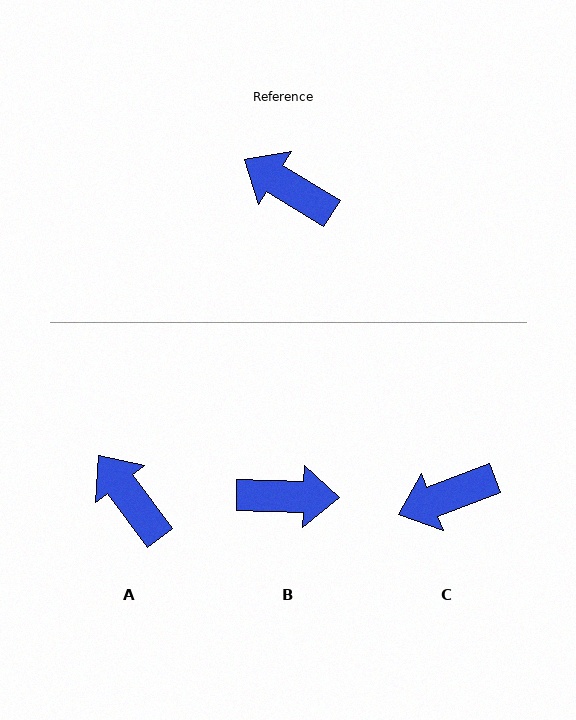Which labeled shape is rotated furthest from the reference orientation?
B, about 149 degrees away.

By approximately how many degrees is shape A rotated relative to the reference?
Approximately 21 degrees clockwise.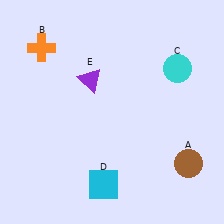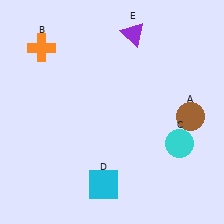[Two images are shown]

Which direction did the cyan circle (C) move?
The cyan circle (C) moved down.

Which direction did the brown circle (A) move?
The brown circle (A) moved up.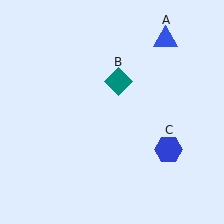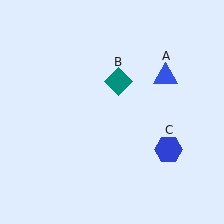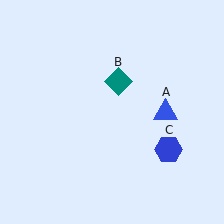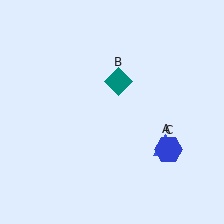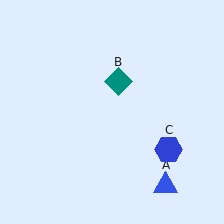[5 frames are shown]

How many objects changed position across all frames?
1 object changed position: blue triangle (object A).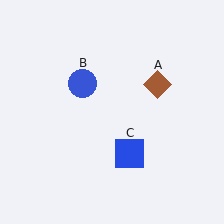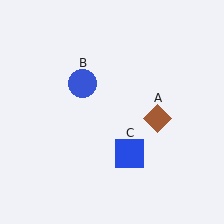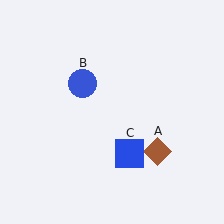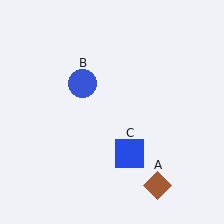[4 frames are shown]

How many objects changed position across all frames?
1 object changed position: brown diamond (object A).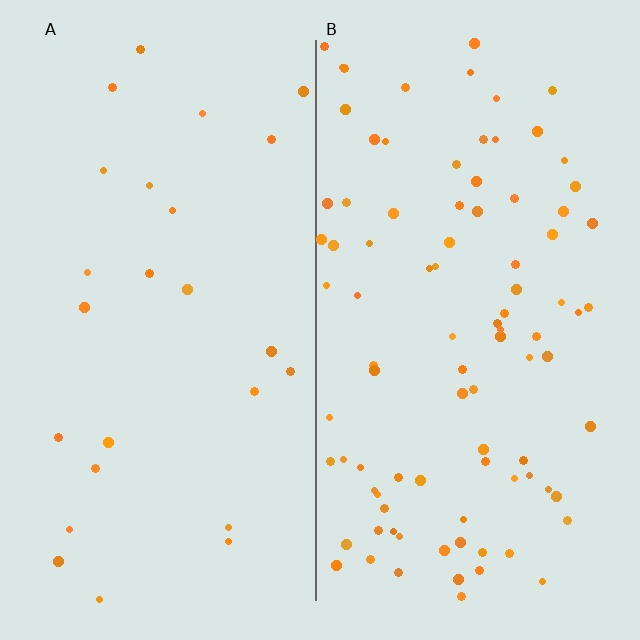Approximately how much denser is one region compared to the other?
Approximately 3.7× — region B over region A.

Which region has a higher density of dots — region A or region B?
B (the right).